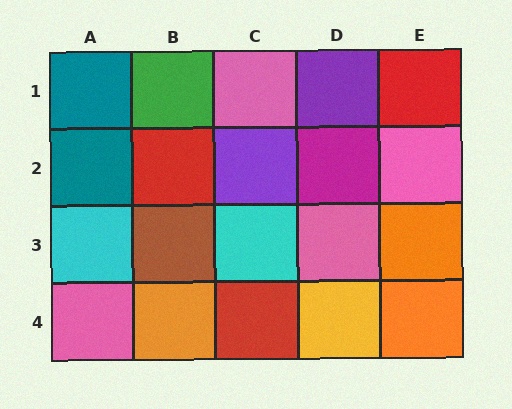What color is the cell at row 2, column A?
Teal.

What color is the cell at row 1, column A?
Teal.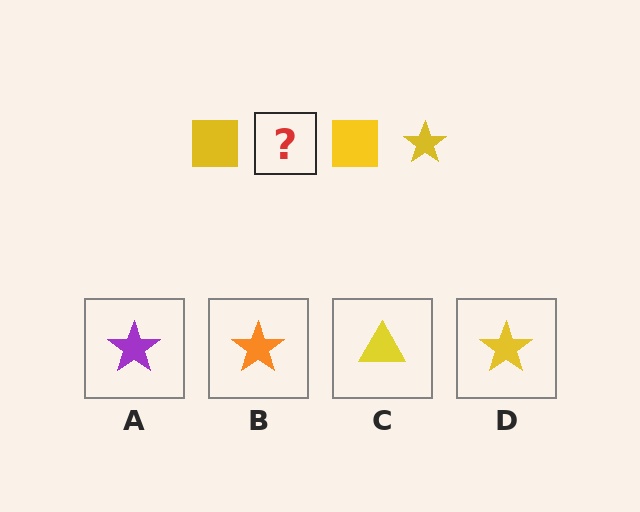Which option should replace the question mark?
Option D.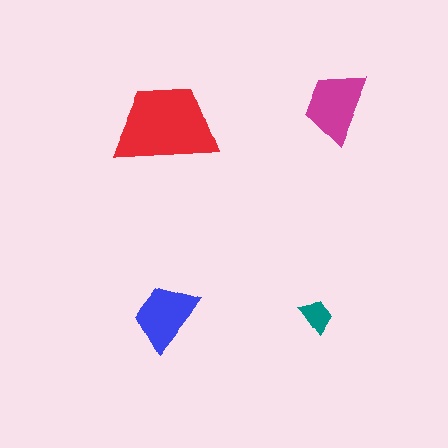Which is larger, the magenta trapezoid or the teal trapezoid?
The magenta one.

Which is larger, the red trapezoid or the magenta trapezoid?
The red one.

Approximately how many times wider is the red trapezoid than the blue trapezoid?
About 1.5 times wider.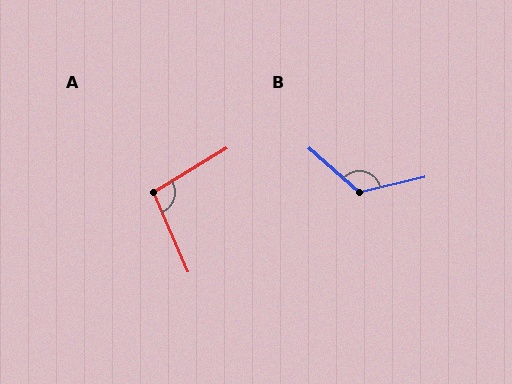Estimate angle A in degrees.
Approximately 98 degrees.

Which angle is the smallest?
A, at approximately 98 degrees.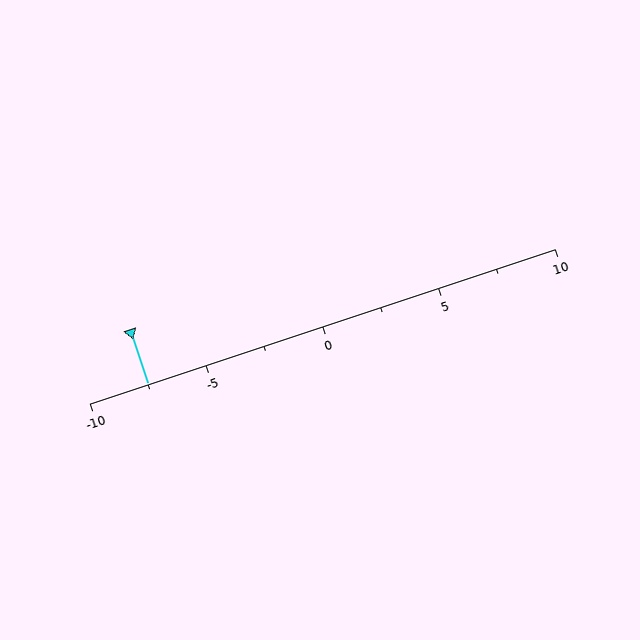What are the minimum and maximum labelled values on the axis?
The axis runs from -10 to 10.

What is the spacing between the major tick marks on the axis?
The major ticks are spaced 5 apart.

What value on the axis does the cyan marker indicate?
The marker indicates approximately -7.5.